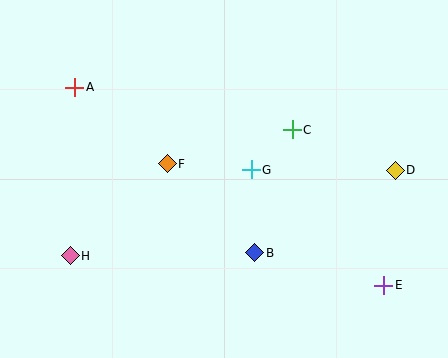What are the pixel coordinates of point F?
Point F is at (167, 164).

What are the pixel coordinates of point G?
Point G is at (251, 170).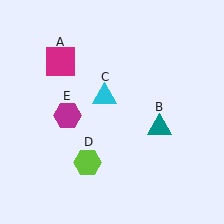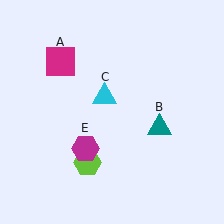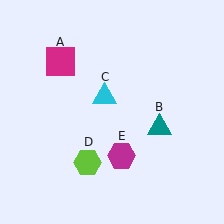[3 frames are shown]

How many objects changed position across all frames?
1 object changed position: magenta hexagon (object E).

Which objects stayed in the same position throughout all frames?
Magenta square (object A) and teal triangle (object B) and cyan triangle (object C) and lime hexagon (object D) remained stationary.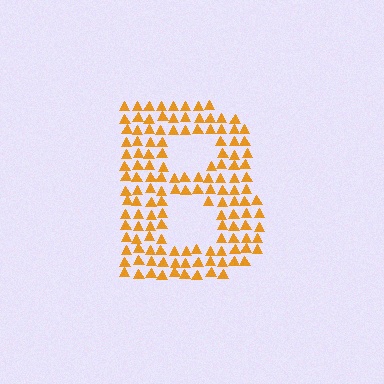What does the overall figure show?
The overall figure shows the letter B.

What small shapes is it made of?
It is made of small triangles.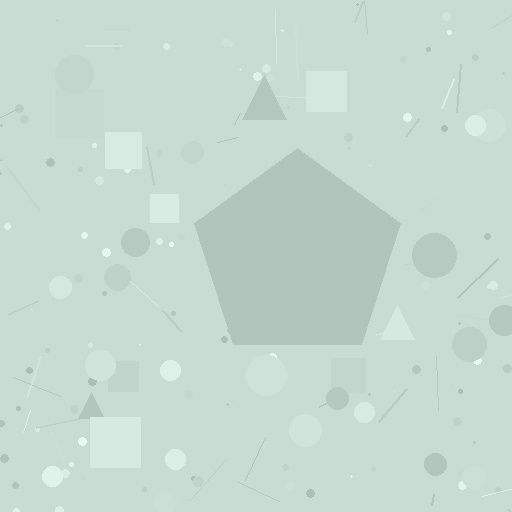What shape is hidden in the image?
A pentagon is hidden in the image.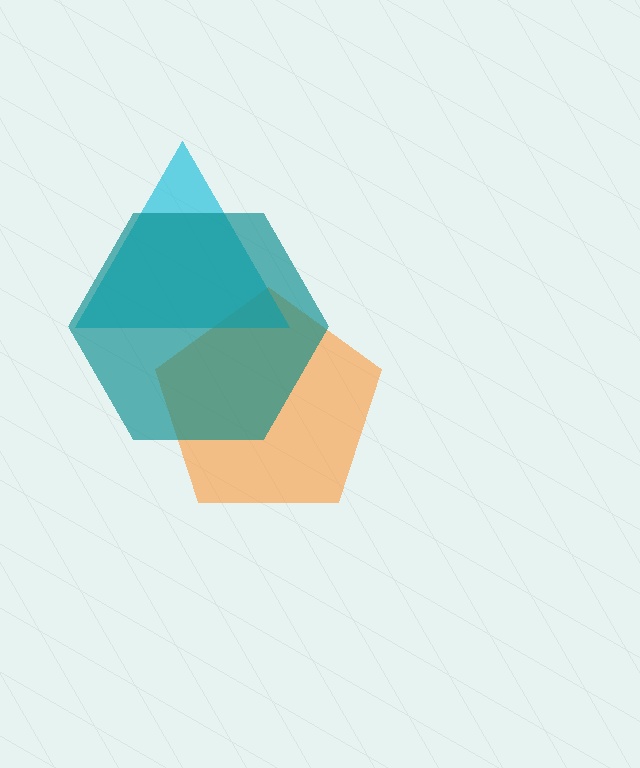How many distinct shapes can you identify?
There are 3 distinct shapes: an orange pentagon, a cyan triangle, a teal hexagon.